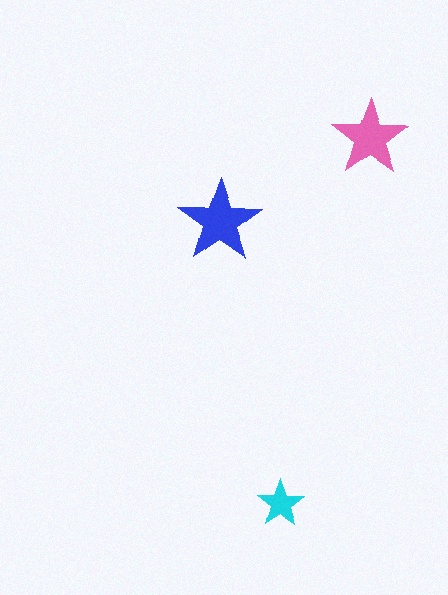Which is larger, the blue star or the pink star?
The blue one.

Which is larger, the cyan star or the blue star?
The blue one.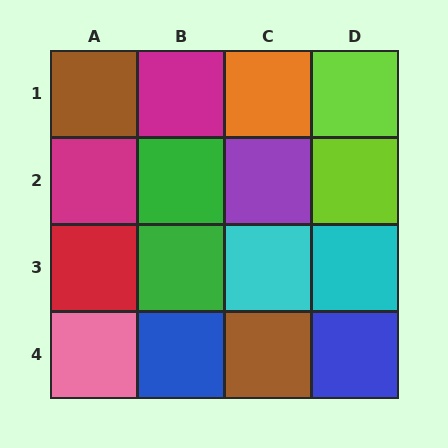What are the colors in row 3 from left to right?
Red, green, cyan, cyan.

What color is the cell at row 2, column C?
Purple.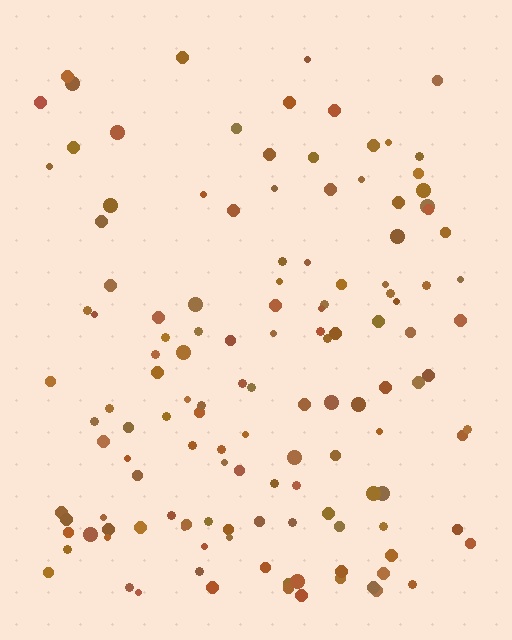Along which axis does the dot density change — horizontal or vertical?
Vertical.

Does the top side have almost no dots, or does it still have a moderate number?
Still a moderate number, just noticeably fewer than the bottom.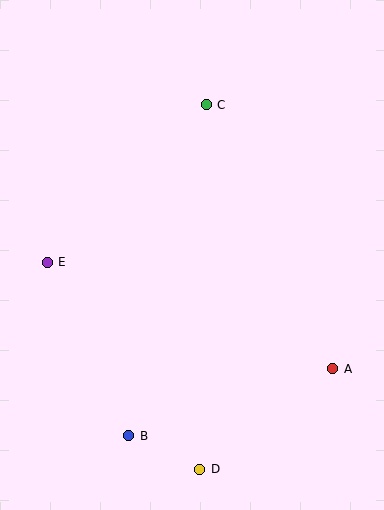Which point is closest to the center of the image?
Point E at (47, 262) is closest to the center.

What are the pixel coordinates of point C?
Point C is at (206, 105).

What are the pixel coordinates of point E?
Point E is at (47, 262).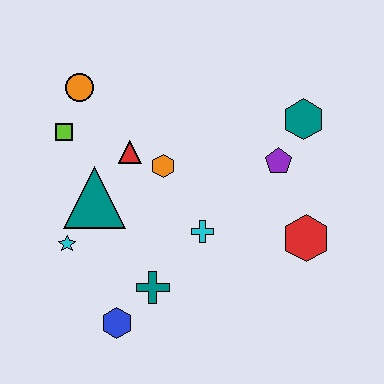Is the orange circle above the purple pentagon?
Yes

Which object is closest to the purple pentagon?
The teal hexagon is closest to the purple pentagon.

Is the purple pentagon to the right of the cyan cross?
Yes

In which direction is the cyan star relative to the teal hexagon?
The cyan star is to the left of the teal hexagon.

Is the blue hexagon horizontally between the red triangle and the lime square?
Yes